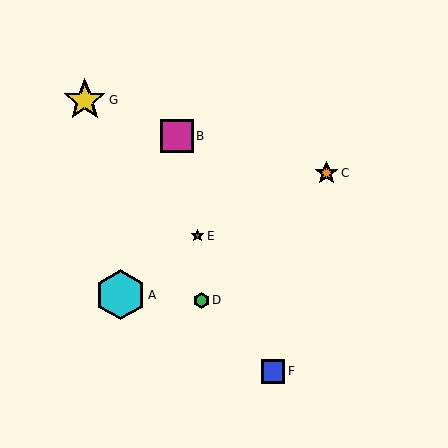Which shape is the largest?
The cyan hexagon (labeled A) is the largest.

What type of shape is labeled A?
Shape A is a cyan hexagon.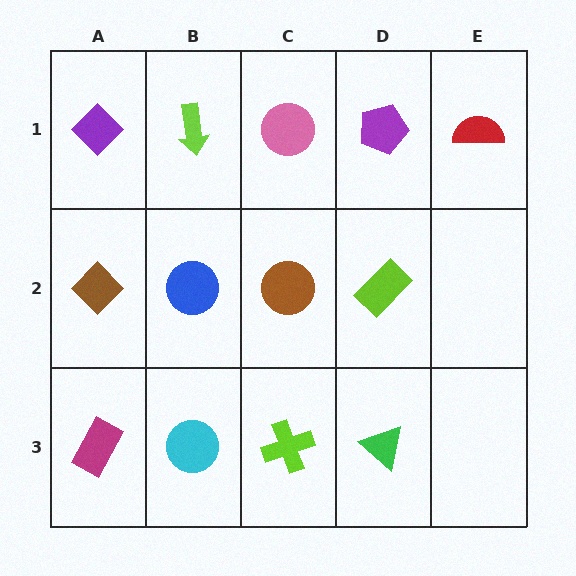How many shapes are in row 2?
4 shapes.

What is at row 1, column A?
A purple diamond.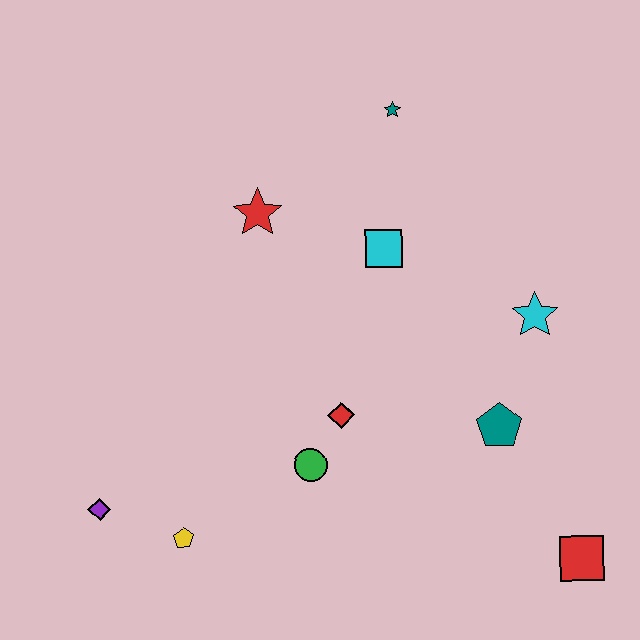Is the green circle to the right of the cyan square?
No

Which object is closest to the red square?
The teal pentagon is closest to the red square.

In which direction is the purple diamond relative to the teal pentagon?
The purple diamond is to the left of the teal pentagon.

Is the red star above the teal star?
No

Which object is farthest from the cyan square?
The purple diamond is farthest from the cyan square.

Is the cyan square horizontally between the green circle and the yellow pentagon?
No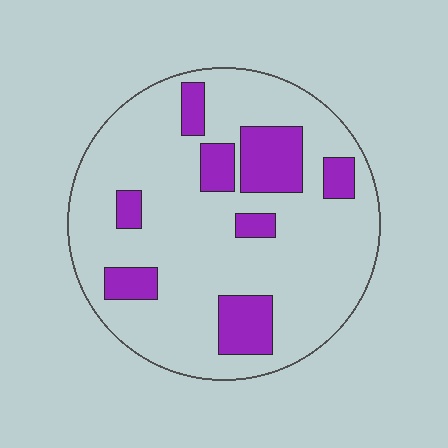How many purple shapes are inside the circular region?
8.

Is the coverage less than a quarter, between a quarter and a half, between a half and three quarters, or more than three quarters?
Less than a quarter.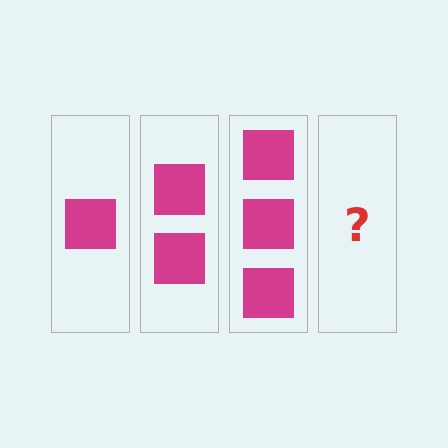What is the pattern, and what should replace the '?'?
The pattern is that each step adds one more square. The '?' should be 4 squares.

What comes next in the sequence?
The next element should be 4 squares.